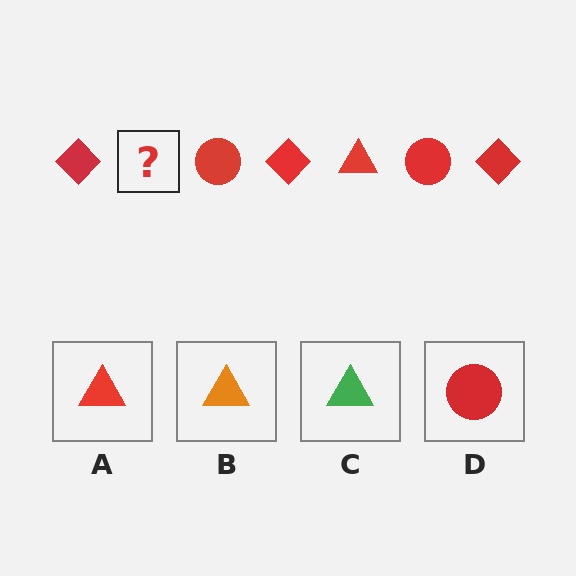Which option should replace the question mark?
Option A.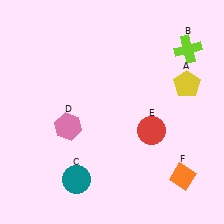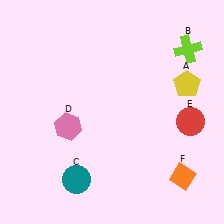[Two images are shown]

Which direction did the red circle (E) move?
The red circle (E) moved right.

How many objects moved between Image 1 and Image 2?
1 object moved between the two images.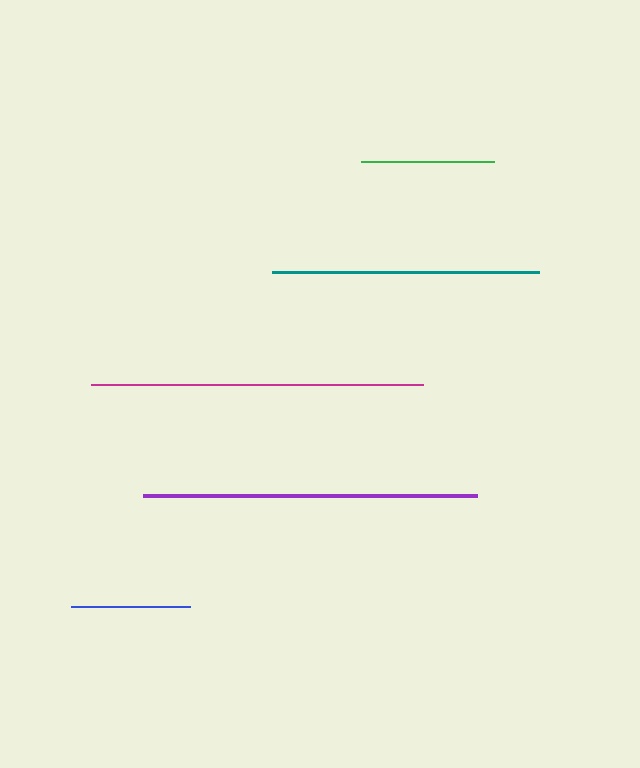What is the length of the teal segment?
The teal segment is approximately 266 pixels long.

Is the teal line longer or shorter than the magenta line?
The magenta line is longer than the teal line.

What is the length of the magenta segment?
The magenta segment is approximately 332 pixels long.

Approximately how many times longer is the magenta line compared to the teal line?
The magenta line is approximately 1.2 times the length of the teal line.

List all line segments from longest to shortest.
From longest to shortest: purple, magenta, teal, green, blue.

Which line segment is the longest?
The purple line is the longest at approximately 335 pixels.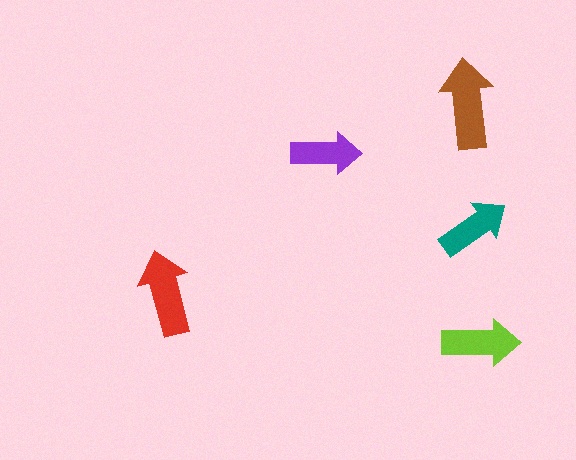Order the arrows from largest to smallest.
the brown one, the red one, the lime one, the teal one, the purple one.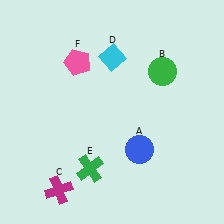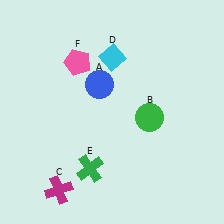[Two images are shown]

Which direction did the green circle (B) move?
The green circle (B) moved down.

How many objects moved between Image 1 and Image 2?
2 objects moved between the two images.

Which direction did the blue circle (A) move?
The blue circle (A) moved up.